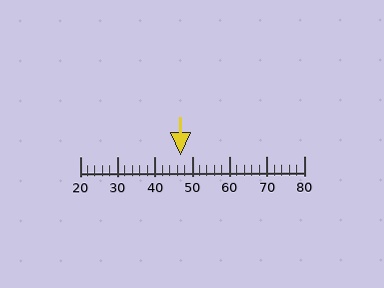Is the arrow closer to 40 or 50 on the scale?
The arrow is closer to 50.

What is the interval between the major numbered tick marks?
The major tick marks are spaced 10 units apart.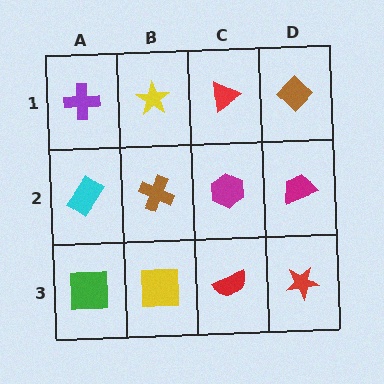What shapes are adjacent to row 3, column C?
A magenta hexagon (row 2, column C), a yellow square (row 3, column B), a red star (row 3, column D).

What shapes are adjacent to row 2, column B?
A yellow star (row 1, column B), a yellow square (row 3, column B), a cyan rectangle (row 2, column A), a magenta hexagon (row 2, column C).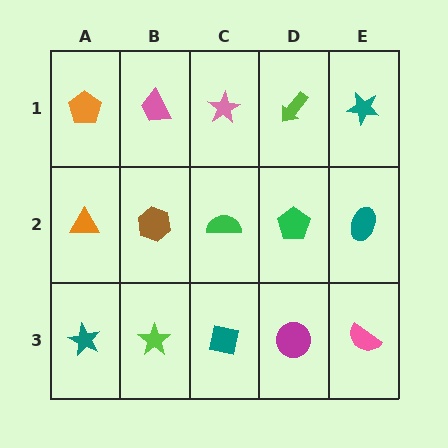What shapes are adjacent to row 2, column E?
A teal star (row 1, column E), a pink semicircle (row 3, column E), a green pentagon (row 2, column D).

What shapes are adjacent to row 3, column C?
A green semicircle (row 2, column C), a lime star (row 3, column B), a magenta circle (row 3, column D).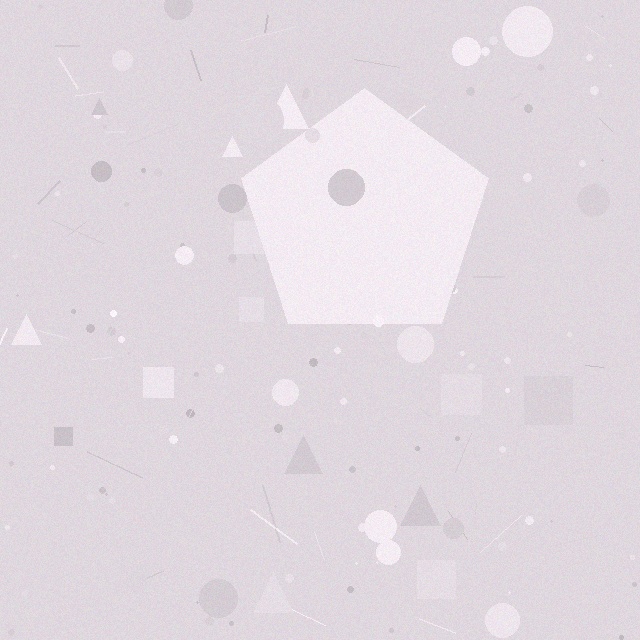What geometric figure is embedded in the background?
A pentagon is embedded in the background.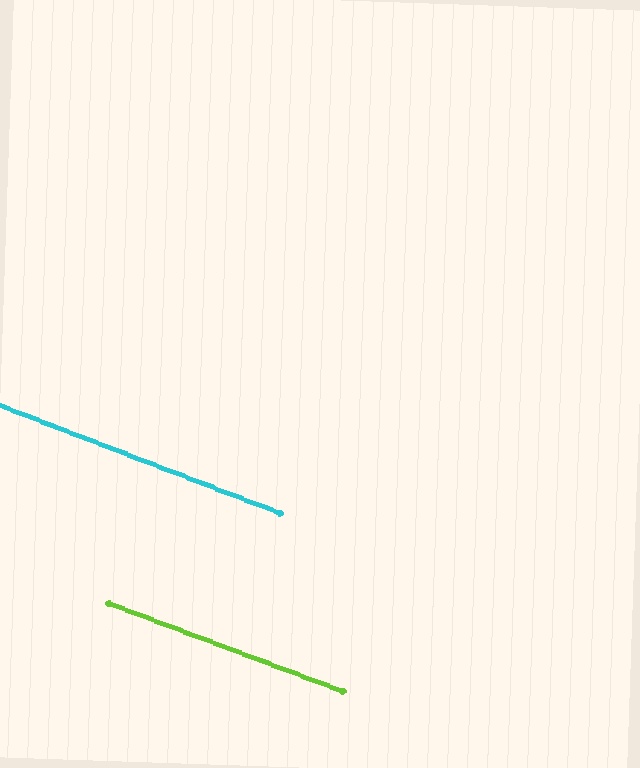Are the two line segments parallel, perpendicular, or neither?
Parallel — their directions differ by only 0.5°.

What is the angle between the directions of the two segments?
Approximately 0 degrees.